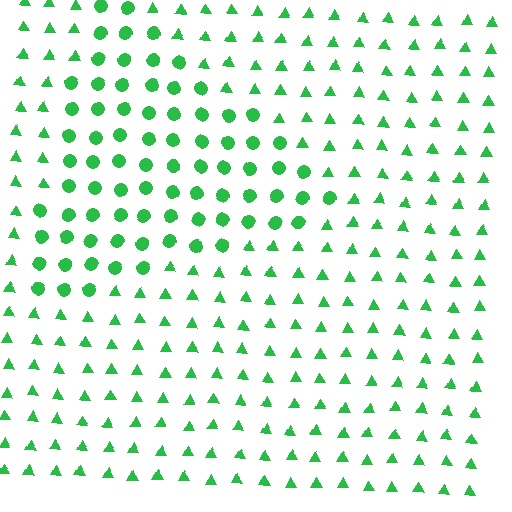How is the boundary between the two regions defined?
The boundary is defined by a change in element shape: circles inside vs. triangles outside. All elements share the same color and spacing.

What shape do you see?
I see a triangle.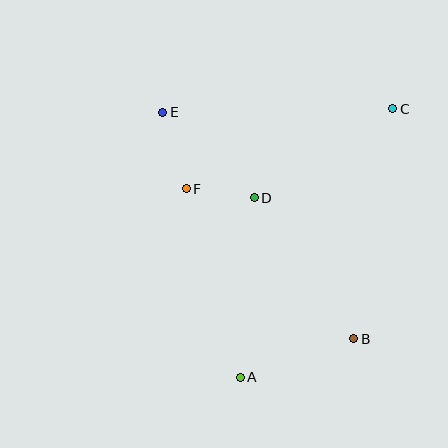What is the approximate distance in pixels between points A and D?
The distance between A and D is approximately 180 pixels.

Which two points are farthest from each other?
Points A and C are farthest from each other.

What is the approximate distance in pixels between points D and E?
The distance between D and E is approximately 126 pixels.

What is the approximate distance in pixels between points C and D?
The distance between C and D is approximately 165 pixels.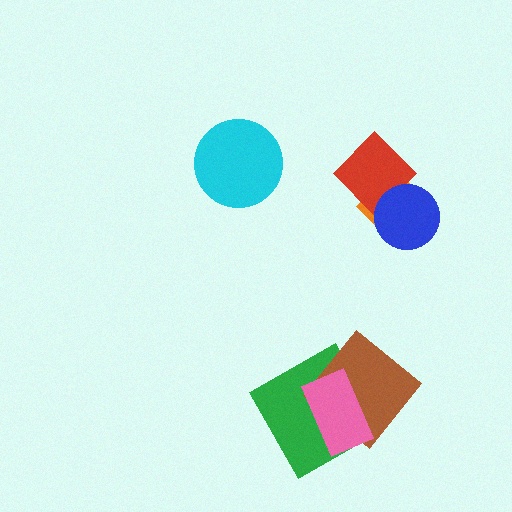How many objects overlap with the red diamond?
2 objects overlap with the red diamond.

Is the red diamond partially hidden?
Yes, it is partially covered by another shape.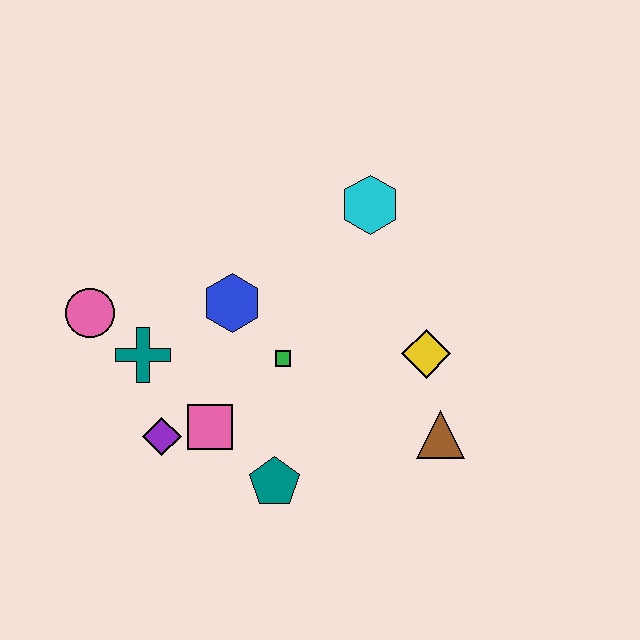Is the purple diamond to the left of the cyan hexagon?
Yes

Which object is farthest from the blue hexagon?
The brown triangle is farthest from the blue hexagon.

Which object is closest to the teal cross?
The pink circle is closest to the teal cross.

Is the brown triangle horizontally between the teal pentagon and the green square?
No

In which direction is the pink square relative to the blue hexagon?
The pink square is below the blue hexagon.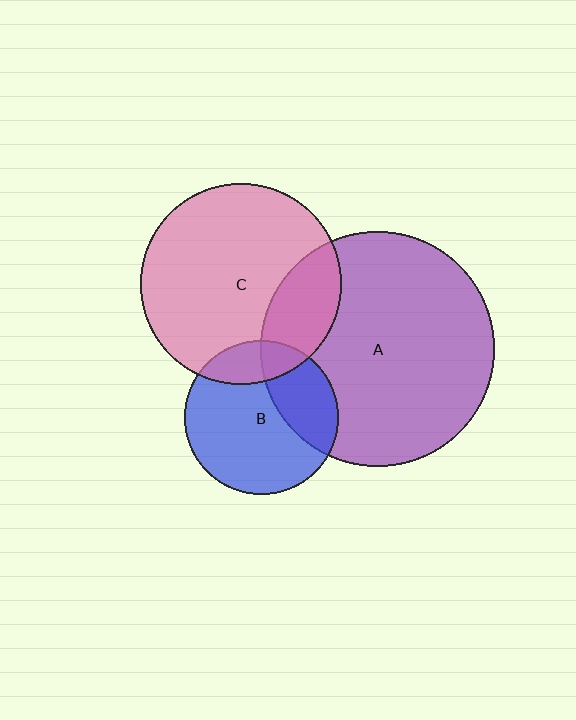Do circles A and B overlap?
Yes.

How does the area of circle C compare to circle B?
Approximately 1.7 times.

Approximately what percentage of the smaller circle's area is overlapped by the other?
Approximately 30%.